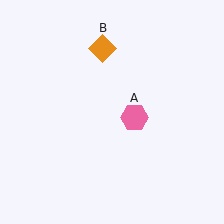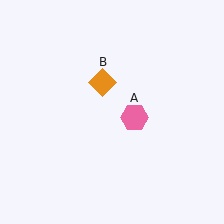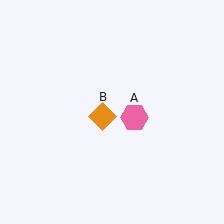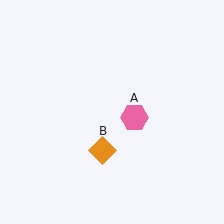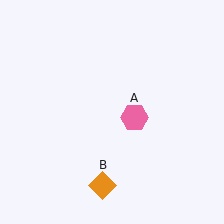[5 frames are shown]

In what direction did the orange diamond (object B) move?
The orange diamond (object B) moved down.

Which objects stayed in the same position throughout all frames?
Pink hexagon (object A) remained stationary.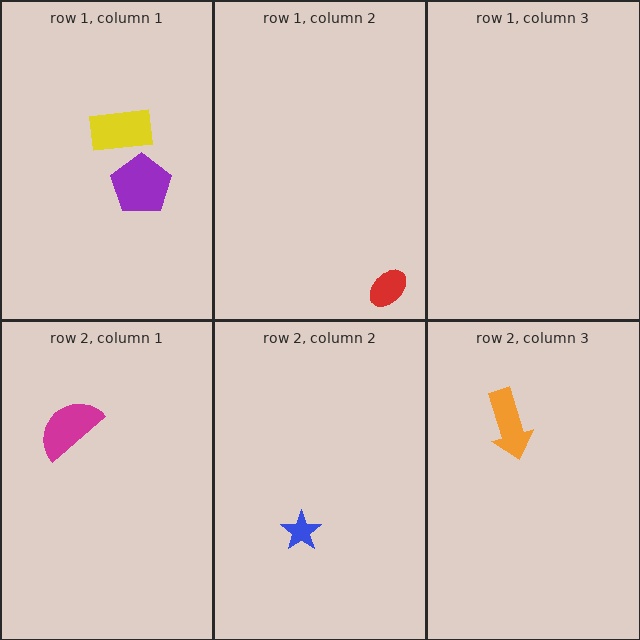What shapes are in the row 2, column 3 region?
The orange arrow.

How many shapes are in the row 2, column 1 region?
1.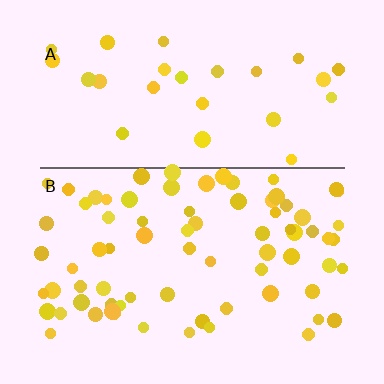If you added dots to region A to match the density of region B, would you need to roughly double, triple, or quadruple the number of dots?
Approximately triple.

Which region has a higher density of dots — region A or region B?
B (the bottom).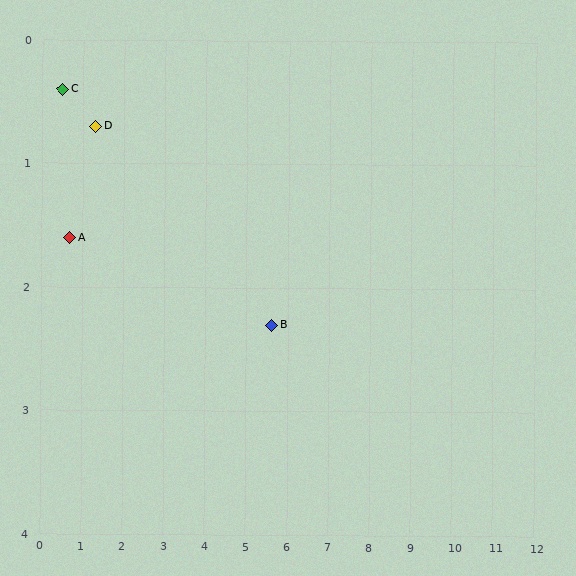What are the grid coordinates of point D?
Point D is at approximately (1.3, 0.7).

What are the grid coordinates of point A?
Point A is at approximately (0.7, 1.6).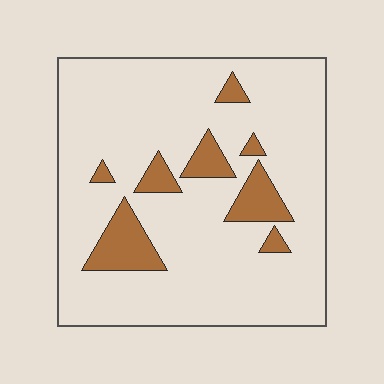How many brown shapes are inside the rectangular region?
8.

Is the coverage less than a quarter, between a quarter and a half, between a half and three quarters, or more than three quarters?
Less than a quarter.